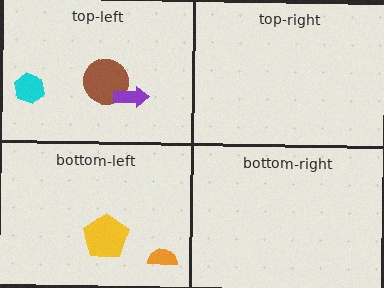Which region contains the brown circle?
The top-left region.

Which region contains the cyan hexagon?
The top-left region.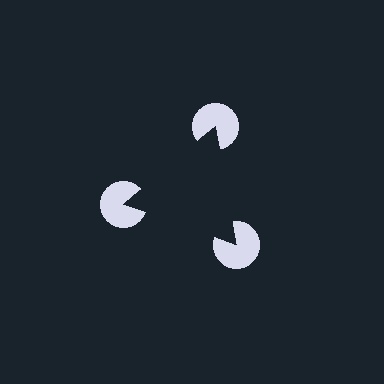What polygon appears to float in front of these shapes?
An illusory triangle — its edges are inferred from the aligned wedge cuts in the pac-man discs, not physically drawn.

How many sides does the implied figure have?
3 sides.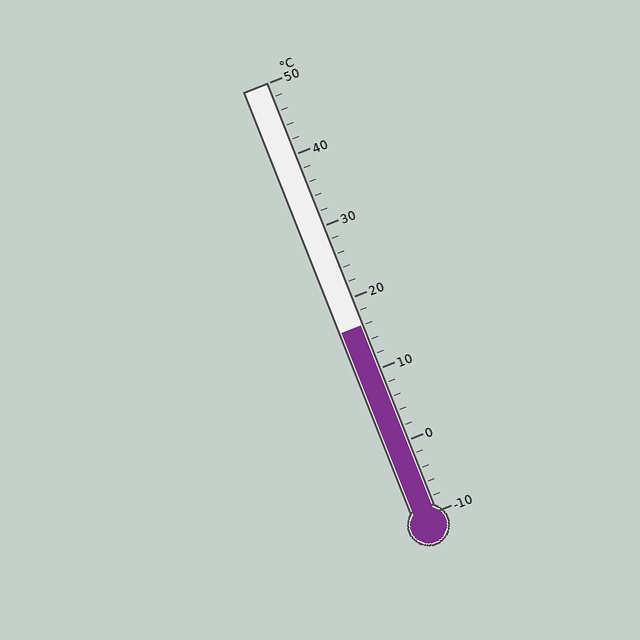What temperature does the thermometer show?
The thermometer shows approximately 16°C.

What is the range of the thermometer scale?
The thermometer scale ranges from -10°C to 50°C.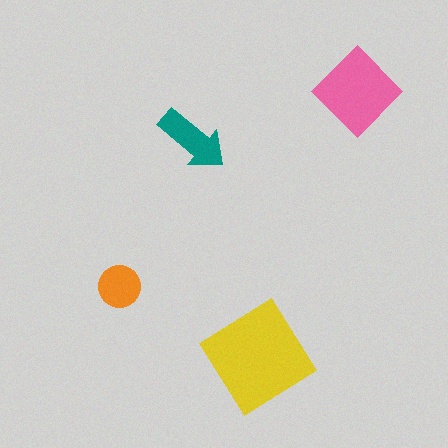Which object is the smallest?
The orange circle.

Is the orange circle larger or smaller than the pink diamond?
Smaller.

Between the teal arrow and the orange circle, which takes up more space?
The teal arrow.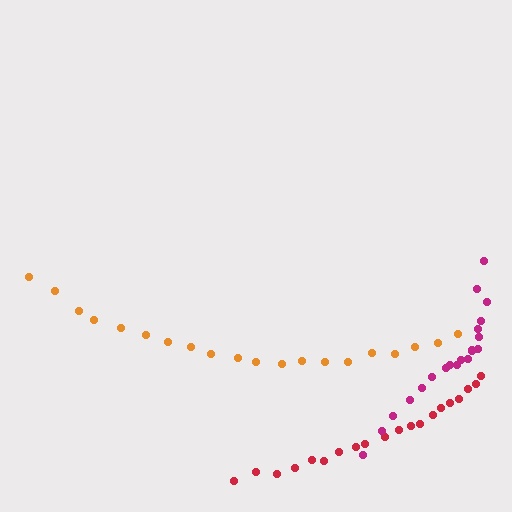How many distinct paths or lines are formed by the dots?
There are 3 distinct paths.